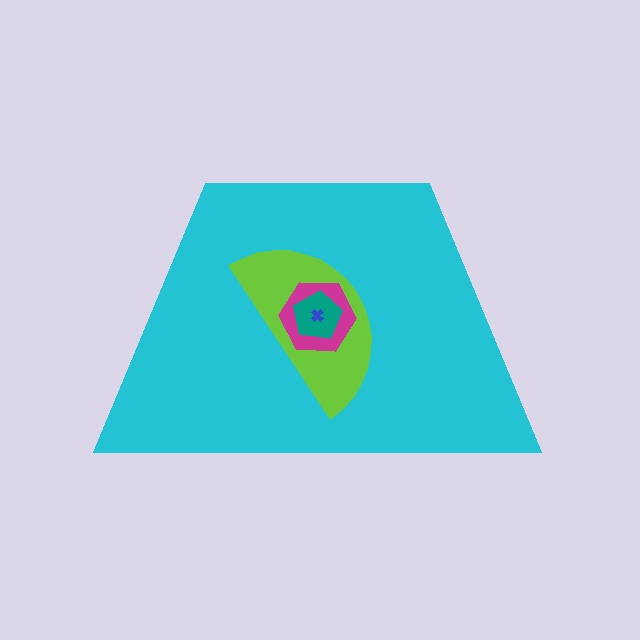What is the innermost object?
The blue cross.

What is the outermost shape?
The cyan trapezoid.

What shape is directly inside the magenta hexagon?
The teal pentagon.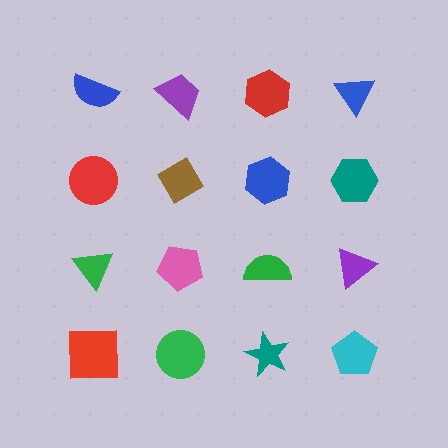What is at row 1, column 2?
A purple trapezoid.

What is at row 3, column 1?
A green triangle.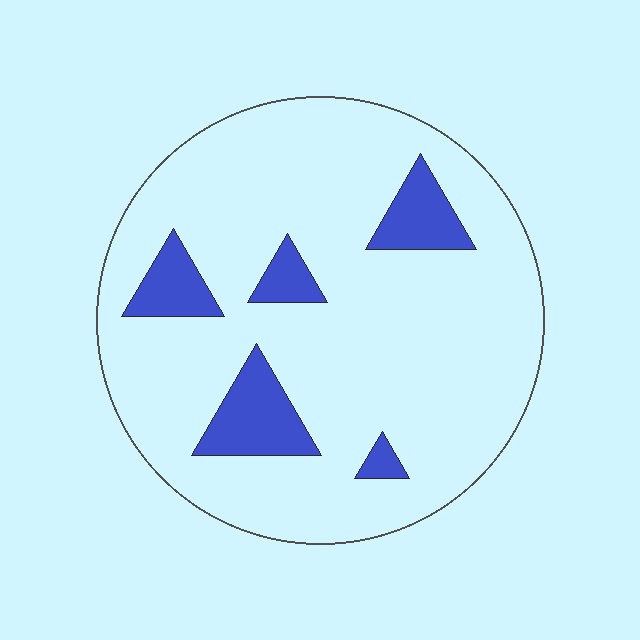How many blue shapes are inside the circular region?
5.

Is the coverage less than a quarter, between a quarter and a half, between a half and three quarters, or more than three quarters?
Less than a quarter.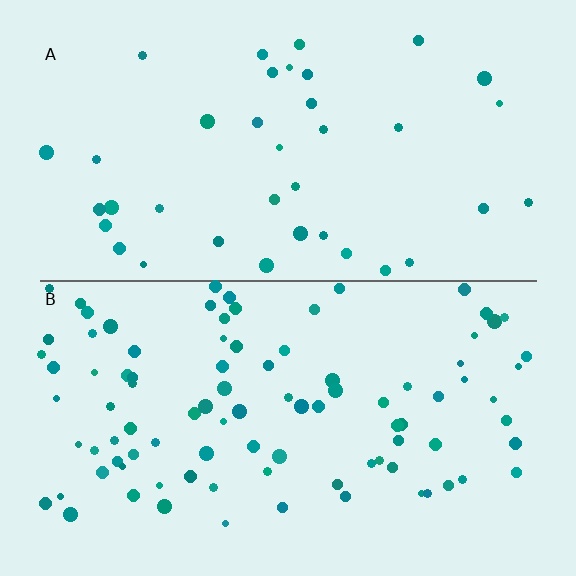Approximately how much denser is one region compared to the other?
Approximately 2.5× — region B over region A.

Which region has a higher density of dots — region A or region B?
B (the bottom).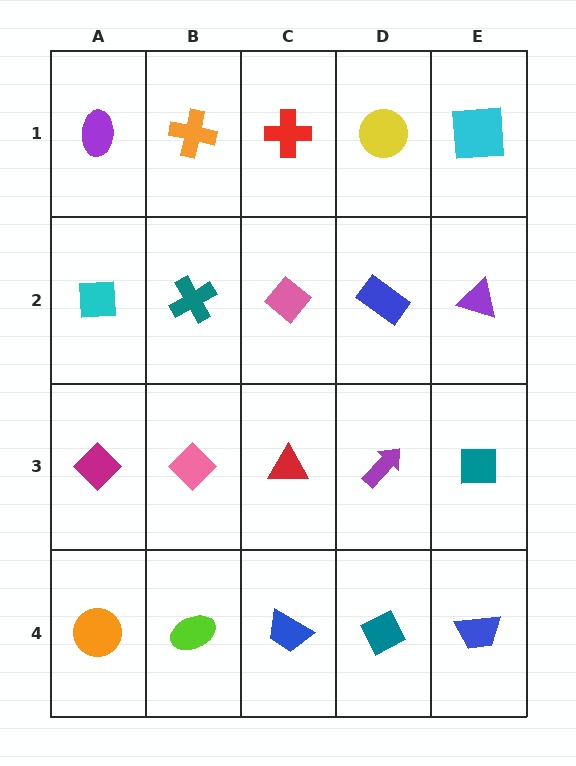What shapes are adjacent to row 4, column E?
A teal square (row 3, column E), a teal diamond (row 4, column D).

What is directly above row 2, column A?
A purple ellipse.